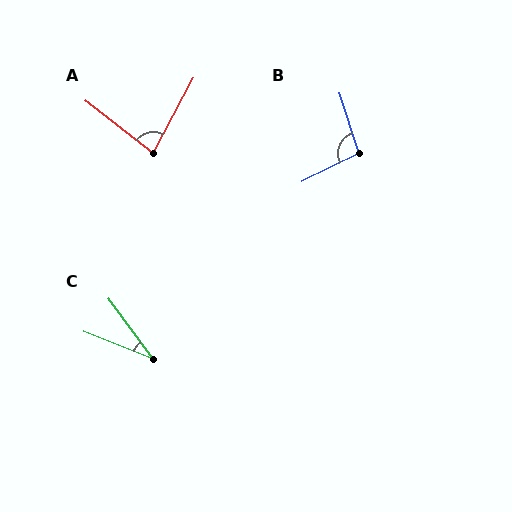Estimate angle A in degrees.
Approximately 80 degrees.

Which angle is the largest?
B, at approximately 99 degrees.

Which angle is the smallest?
C, at approximately 32 degrees.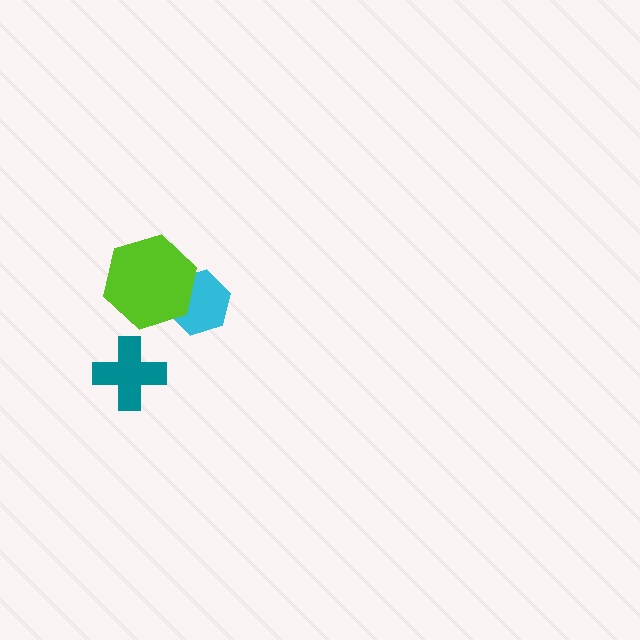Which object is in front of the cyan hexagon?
The lime hexagon is in front of the cyan hexagon.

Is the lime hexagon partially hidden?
No, no other shape covers it.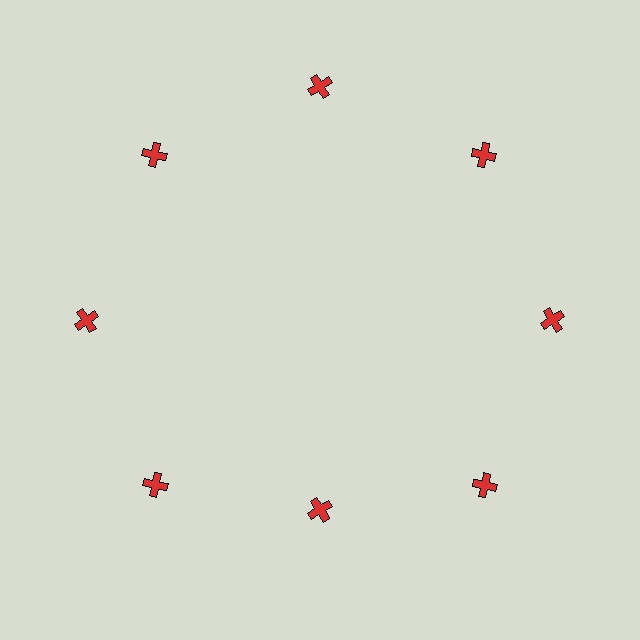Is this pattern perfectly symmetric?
No. The 8 red crosses are arranged in a ring, but one element near the 6 o'clock position is pulled inward toward the center, breaking the 8-fold rotational symmetry.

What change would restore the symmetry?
The symmetry would be restored by moving it outward, back onto the ring so that all 8 crosses sit at equal angles and equal distance from the center.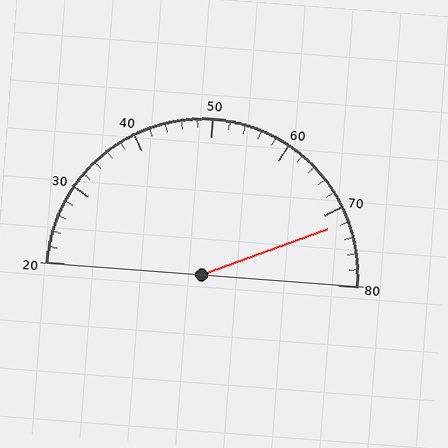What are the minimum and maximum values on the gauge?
The gauge ranges from 20 to 80.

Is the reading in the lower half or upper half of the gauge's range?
The reading is in the upper half of the range (20 to 80).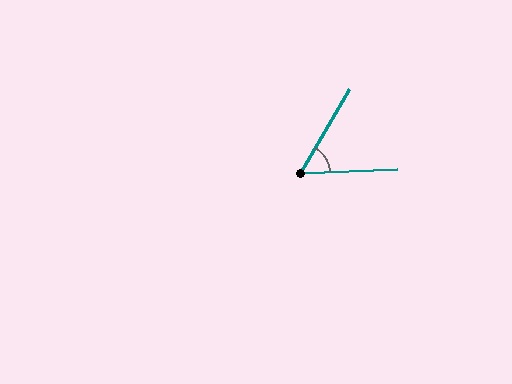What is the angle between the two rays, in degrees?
Approximately 57 degrees.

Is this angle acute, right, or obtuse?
It is acute.